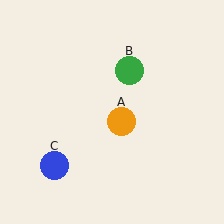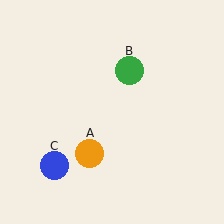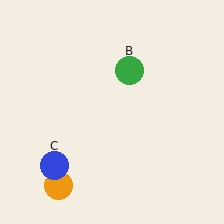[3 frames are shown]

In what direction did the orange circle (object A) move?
The orange circle (object A) moved down and to the left.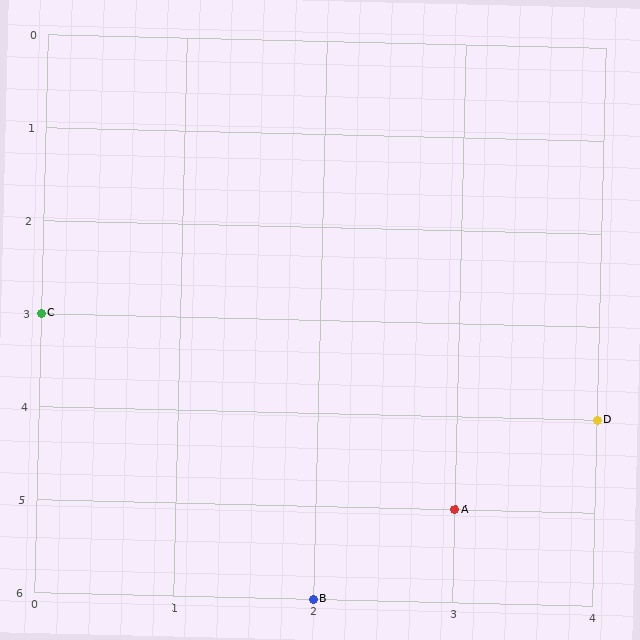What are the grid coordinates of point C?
Point C is at grid coordinates (0, 3).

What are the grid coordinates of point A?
Point A is at grid coordinates (3, 5).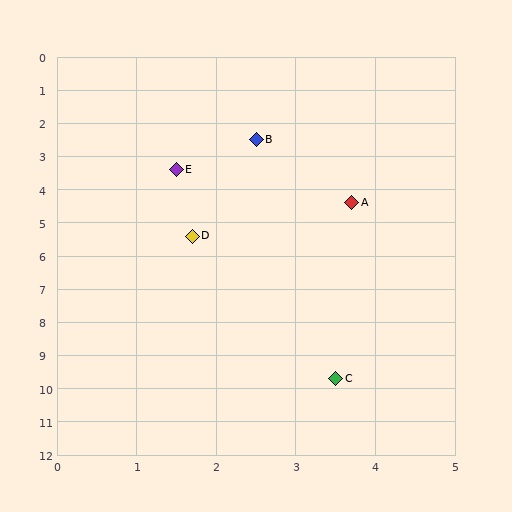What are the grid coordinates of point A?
Point A is at approximately (3.7, 4.4).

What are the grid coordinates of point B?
Point B is at approximately (2.5, 2.5).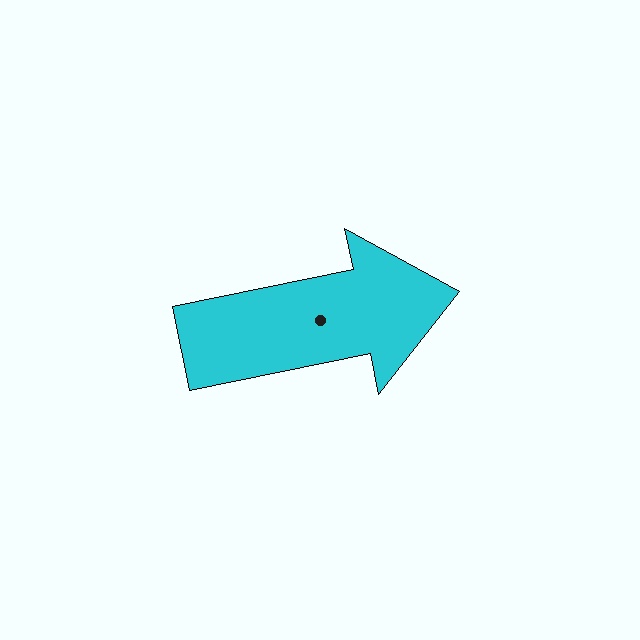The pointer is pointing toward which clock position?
Roughly 3 o'clock.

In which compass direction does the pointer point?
East.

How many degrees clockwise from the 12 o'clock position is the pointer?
Approximately 78 degrees.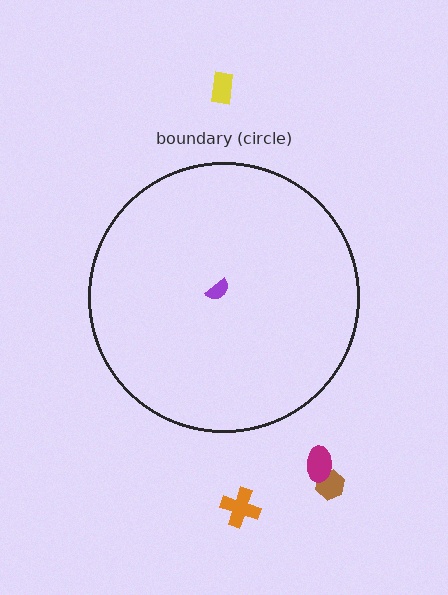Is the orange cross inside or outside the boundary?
Outside.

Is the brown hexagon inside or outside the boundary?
Outside.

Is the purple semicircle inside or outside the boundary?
Inside.